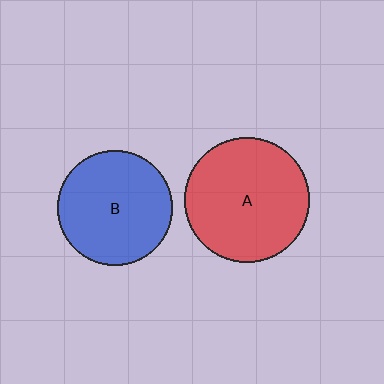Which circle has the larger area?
Circle A (red).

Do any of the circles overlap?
No, none of the circles overlap.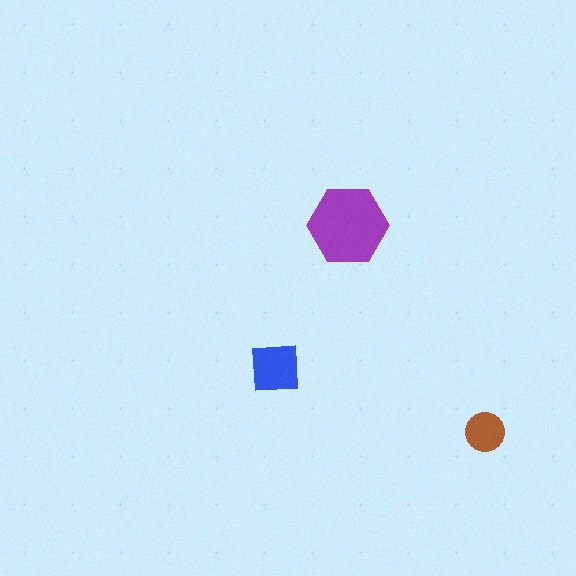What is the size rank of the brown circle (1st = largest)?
3rd.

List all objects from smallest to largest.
The brown circle, the blue square, the purple hexagon.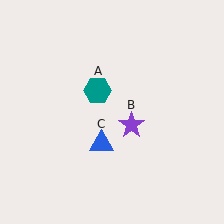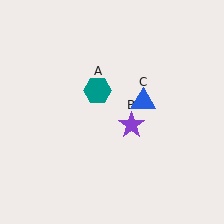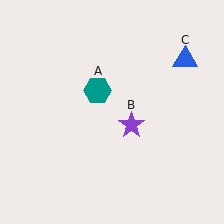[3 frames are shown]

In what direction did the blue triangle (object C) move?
The blue triangle (object C) moved up and to the right.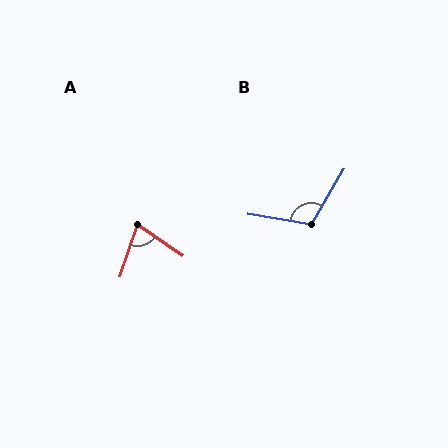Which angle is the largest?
B, at approximately 111 degrees.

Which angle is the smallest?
A, at approximately 74 degrees.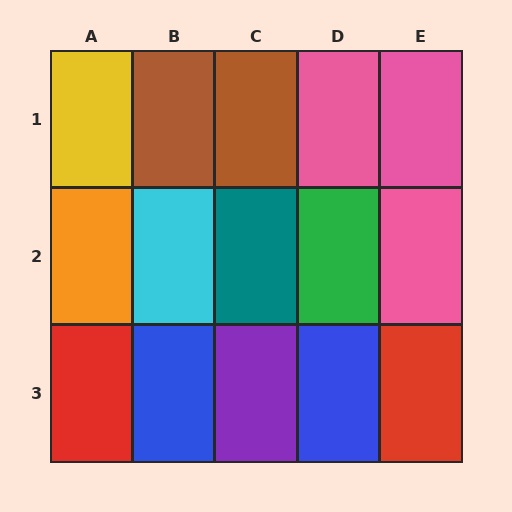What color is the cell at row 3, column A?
Red.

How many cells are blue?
2 cells are blue.